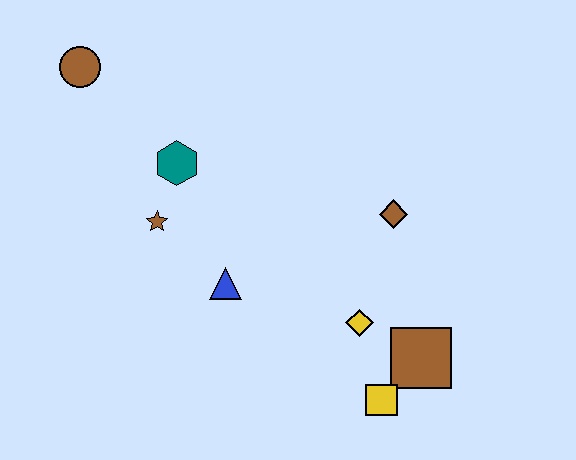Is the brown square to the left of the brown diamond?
No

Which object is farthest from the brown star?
The brown square is farthest from the brown star.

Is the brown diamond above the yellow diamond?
Yes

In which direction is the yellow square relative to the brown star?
The yellow square is to the right of the brown star.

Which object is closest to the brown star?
The teal hexagon is closest to the brown star.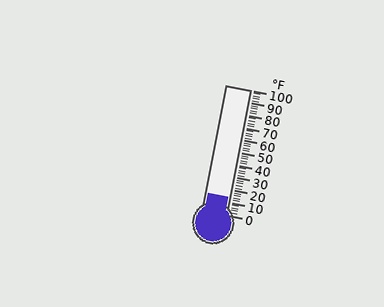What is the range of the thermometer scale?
The thermometer scale ranges from 0°F to 100°F.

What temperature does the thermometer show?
The thermometer shows approximately 14°F.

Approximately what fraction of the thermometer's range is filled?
The thermometer is filled to approximately 15% of its range.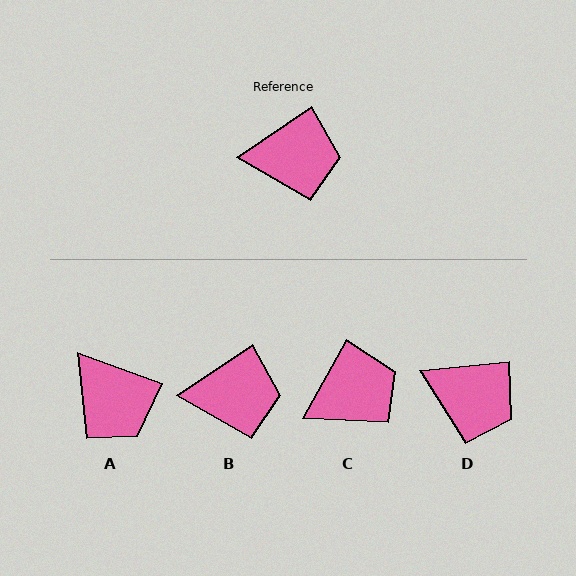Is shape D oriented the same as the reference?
No, it is off by about 28 degrees.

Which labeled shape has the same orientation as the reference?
B.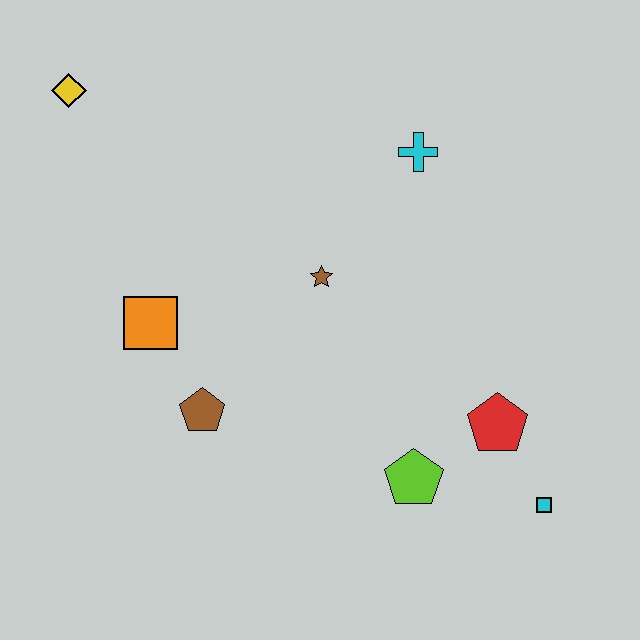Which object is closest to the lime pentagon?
The red pentagon is closest to the lime pentagon.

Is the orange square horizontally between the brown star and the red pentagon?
No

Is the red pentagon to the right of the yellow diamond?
Yes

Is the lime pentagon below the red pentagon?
Yes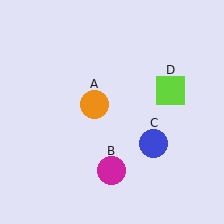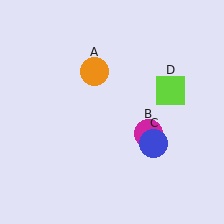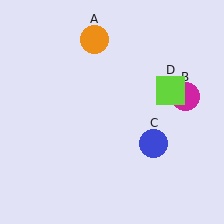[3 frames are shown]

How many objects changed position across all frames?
2 objects changed position: orange circle (object A), magenta circle (object B).